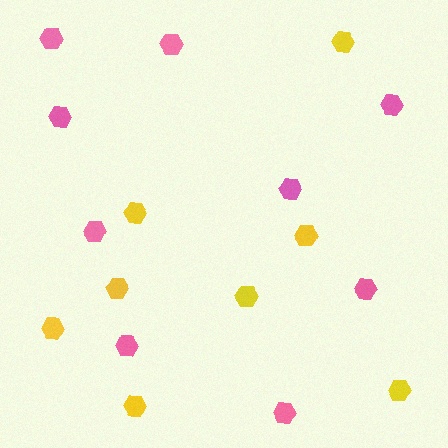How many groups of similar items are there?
There are 2 groups: one group of pink hexagons (9) and one group of yellow hexagons (8).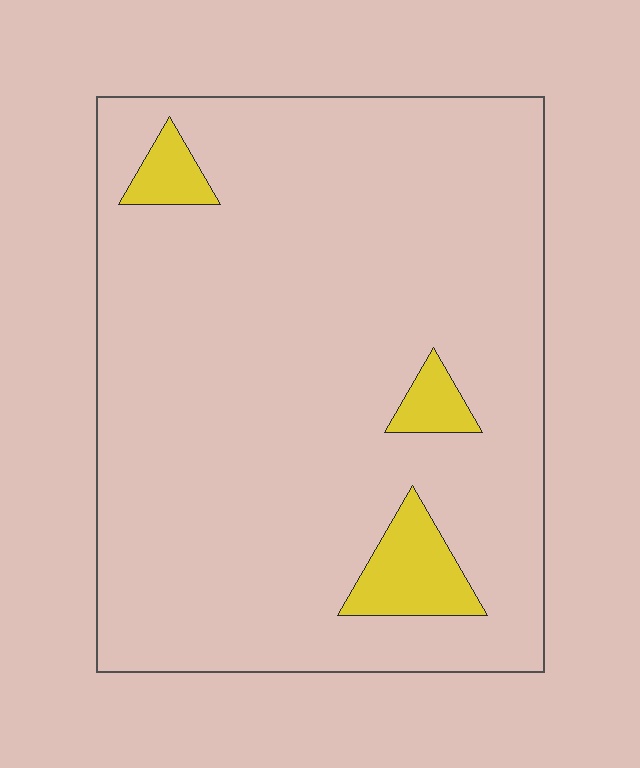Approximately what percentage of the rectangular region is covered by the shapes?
Approximately 5%.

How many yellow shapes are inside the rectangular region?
3.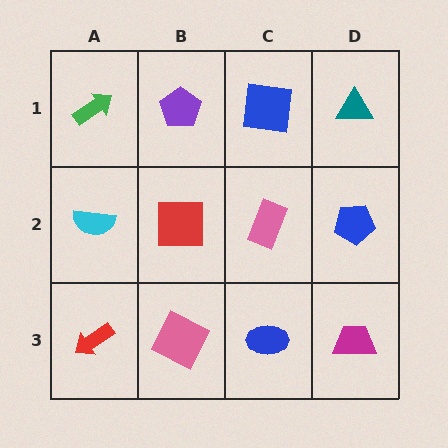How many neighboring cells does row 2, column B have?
4.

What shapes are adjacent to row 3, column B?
A red square (row 2, column B), a red arrow (row 3, column A), a blue ellipse (row 3, column C).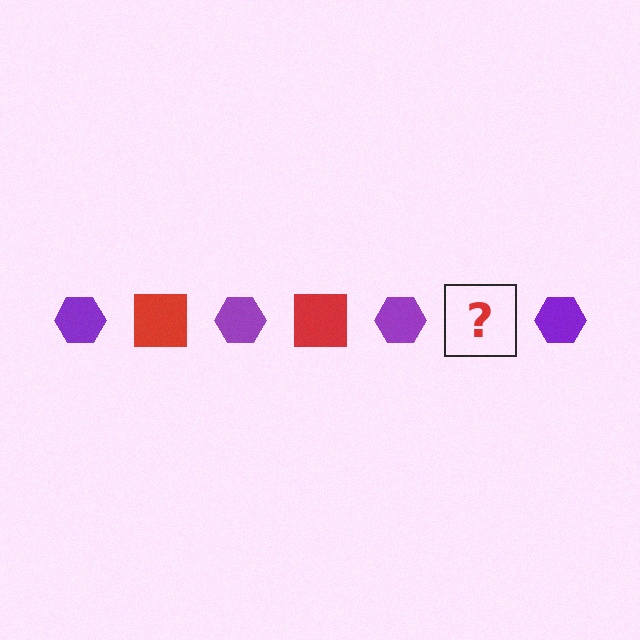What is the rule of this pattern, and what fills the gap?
The rule is that the pattern alternates between purple hexagon and red square. The gap should be filled with a red square.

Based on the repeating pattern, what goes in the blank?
The blank should be a red square.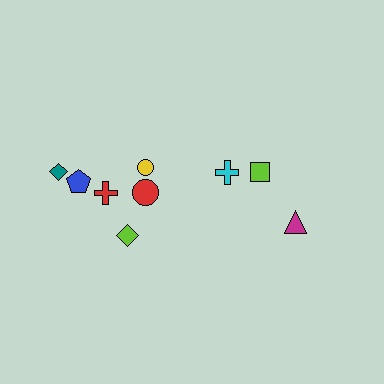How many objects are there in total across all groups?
There are 9 objects.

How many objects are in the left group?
There are 6 objects.